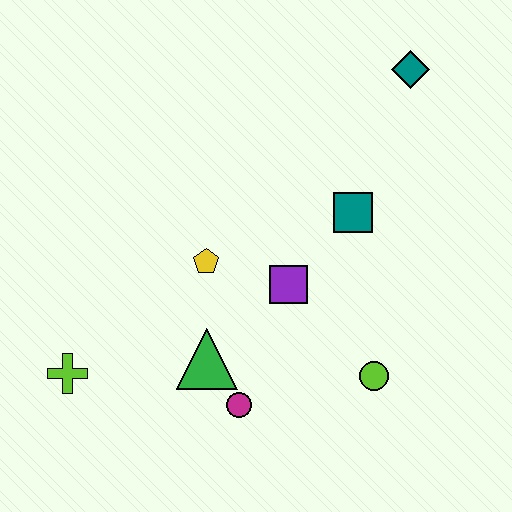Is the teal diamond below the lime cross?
No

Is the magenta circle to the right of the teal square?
No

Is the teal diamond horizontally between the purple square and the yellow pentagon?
No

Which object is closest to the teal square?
The purple square is closest to the teal square.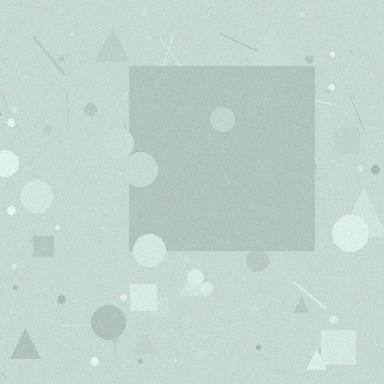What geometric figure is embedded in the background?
A square is embedded in the background.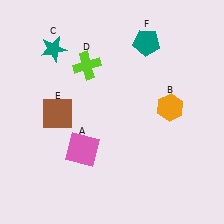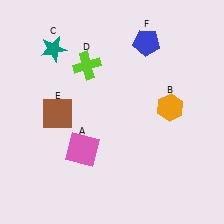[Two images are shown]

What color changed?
The pentagon (F) changed from teal in Image 1 to blue in Image 2.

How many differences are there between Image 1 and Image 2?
There is 1 difference between the two images.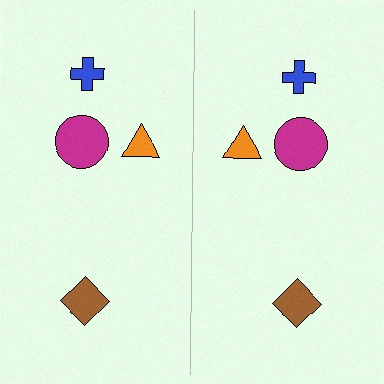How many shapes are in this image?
There are 8 shapes in this image.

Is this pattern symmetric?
Yes, this pattern has bilateral (reflection) symmetry.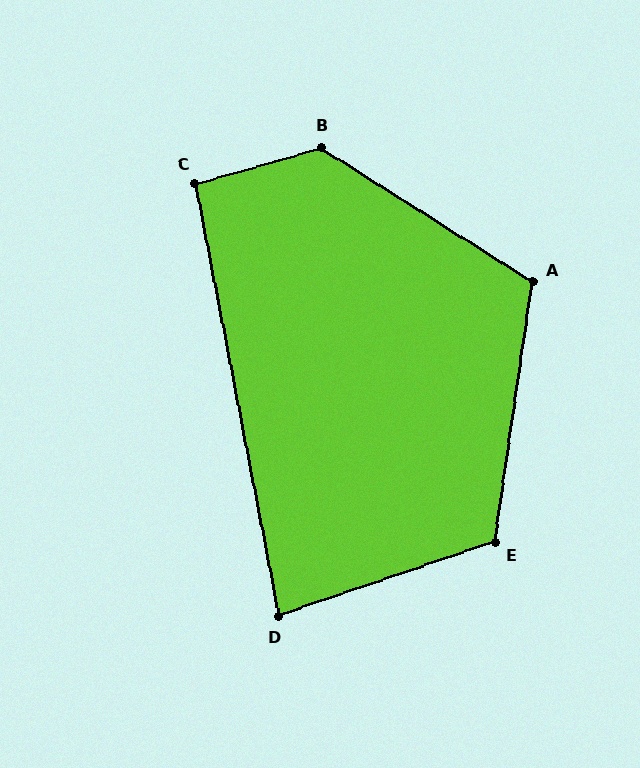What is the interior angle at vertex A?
Approximately 114 degrees (obtuse).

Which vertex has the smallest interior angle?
D, at approximately 82 degrees.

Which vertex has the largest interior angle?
B, at approximately 132 degrees.